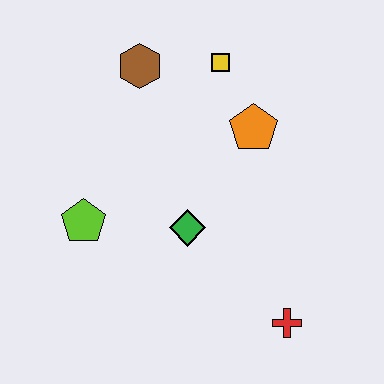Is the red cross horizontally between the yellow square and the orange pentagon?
No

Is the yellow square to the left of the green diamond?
No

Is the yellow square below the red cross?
No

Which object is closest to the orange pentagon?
The yellow square is closest to the orange pentagon.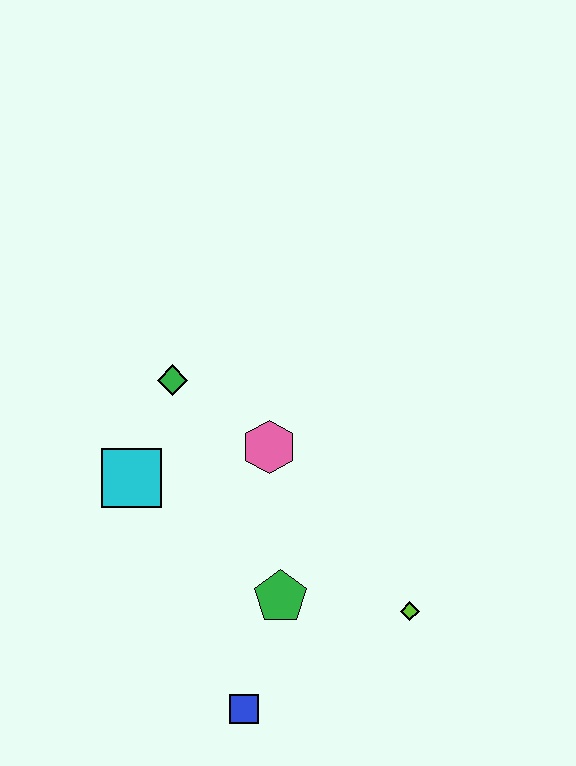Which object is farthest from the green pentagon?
The green diamond is farthest from the green pentagon.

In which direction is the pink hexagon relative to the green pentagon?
The pink hexagon is above the green pentagon.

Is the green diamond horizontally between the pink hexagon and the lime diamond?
No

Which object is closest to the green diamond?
The cyan square is closest to the green diamond.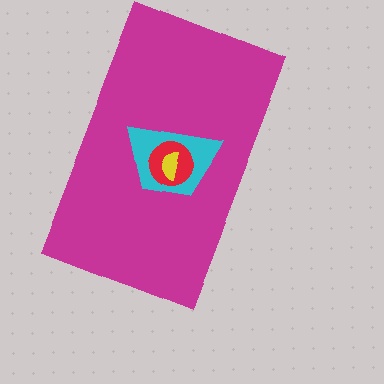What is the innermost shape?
The yellow semicircle.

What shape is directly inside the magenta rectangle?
The cyan trapezoid.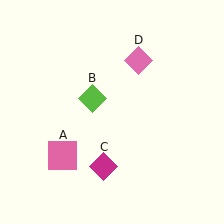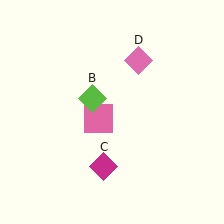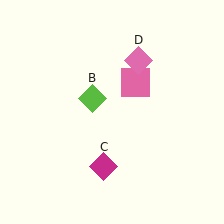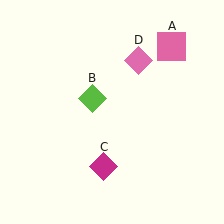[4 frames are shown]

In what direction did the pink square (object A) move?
The pink square (object A) moved up and to the right.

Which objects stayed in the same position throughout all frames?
Lime diamond (object B) and magenta diamond (object C) and pink diamond (object D) remained stationary.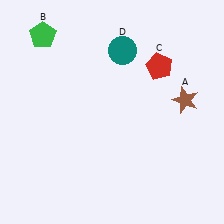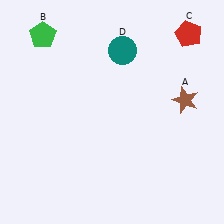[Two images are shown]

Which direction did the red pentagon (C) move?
The red pentagon (C) moved up.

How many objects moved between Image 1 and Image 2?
1 object moved between the two images.